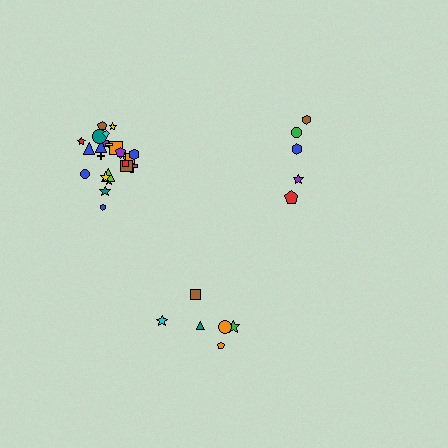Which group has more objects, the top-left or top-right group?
The top-left group.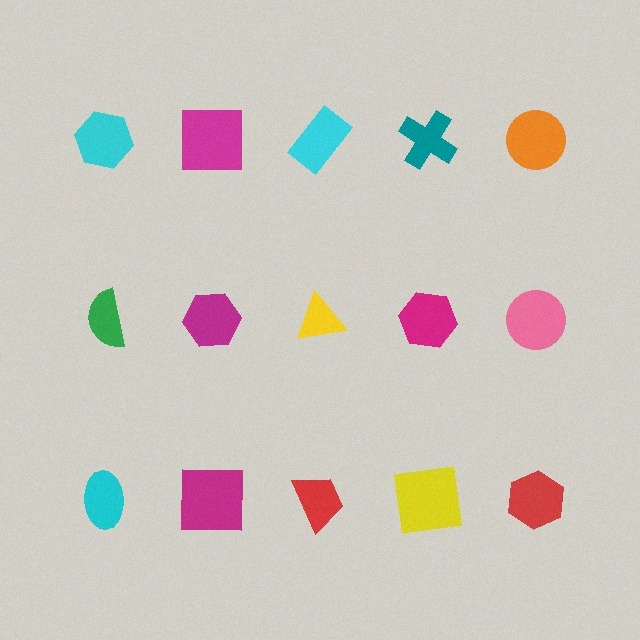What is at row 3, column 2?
A magenta square.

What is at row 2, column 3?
A yellow triangle.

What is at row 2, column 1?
A green semicircle.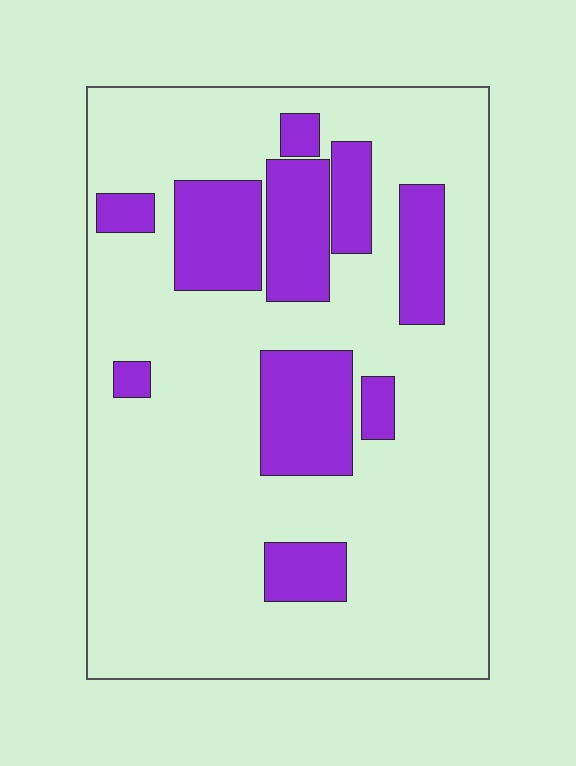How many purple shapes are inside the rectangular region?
10.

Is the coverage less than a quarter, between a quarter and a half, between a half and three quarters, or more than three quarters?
Less than a quarter.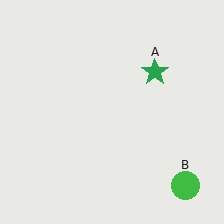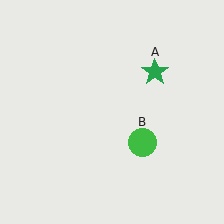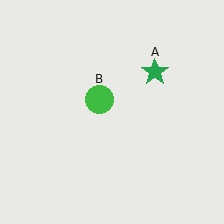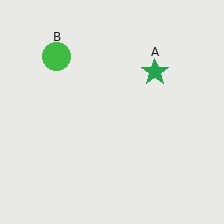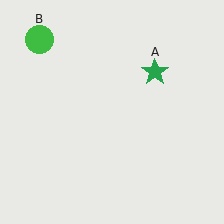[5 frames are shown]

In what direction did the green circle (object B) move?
The green circle (object B) moved up and to the left.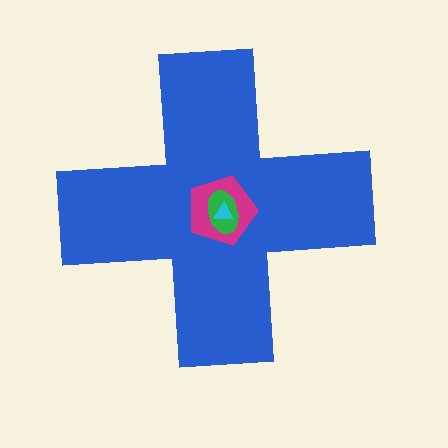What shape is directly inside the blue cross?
The magenta pentagon.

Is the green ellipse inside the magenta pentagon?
Yes.